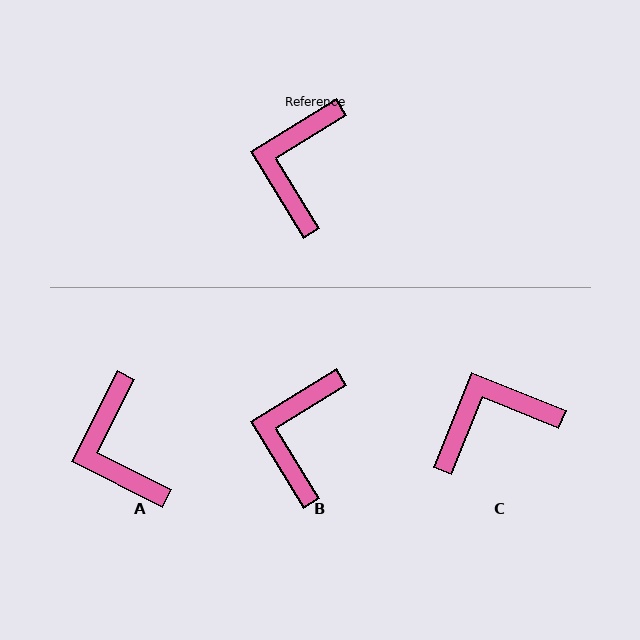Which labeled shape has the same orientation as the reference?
B.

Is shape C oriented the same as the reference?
No, it is off by about 53 degrees.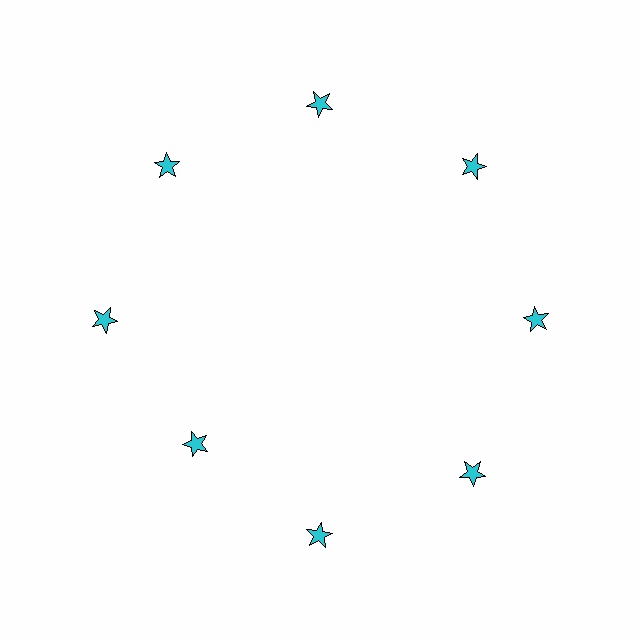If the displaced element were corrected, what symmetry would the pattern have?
It would have 8-fold rotational symmetry — the pattern would map onto itself every 45 degrees.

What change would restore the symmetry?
The symmetry would be restored by moving it outward, back onto the ring so that all 8 stars sit at equal angles and equal distance from the center.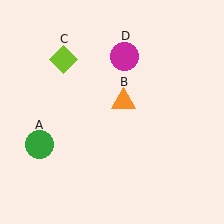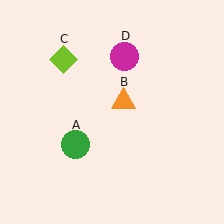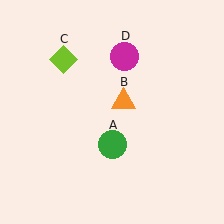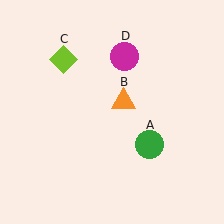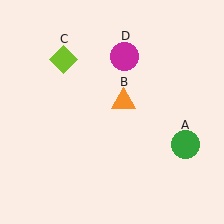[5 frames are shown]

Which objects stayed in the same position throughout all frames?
Orange triangle (object B) and lime diamond (object C) and magenta circle (object D) remained stationary.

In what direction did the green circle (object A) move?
The green circle (object A) moved right.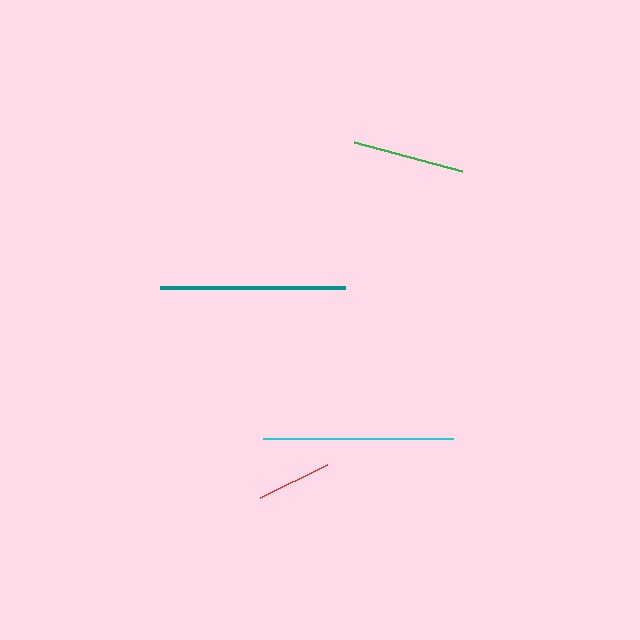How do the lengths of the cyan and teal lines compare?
The cyan and teal lines are approximately the same length.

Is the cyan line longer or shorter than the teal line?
The cyan line is longer than the teal line.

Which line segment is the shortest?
The red line is the shortest at approximately 75 pixels.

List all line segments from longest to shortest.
From longest to shortest: cyan, teal, green, red.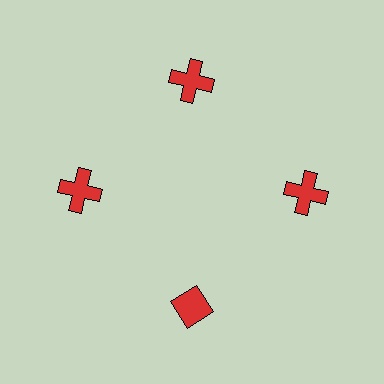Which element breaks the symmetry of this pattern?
The red diamond at roughly the 6 o'clock position breaks the symmetry. All other shapes are red crosses.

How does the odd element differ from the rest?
It has a different shape: diamond instead of cross.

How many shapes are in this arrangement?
There are 4 shapes arranged in a ring pattern.